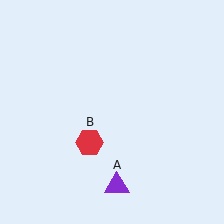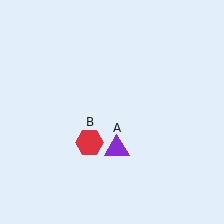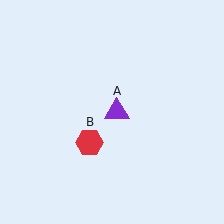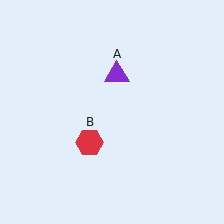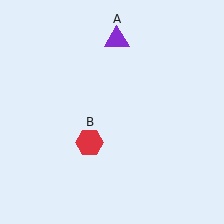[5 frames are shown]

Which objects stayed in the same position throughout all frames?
Red hexagon (object B) remained stationary.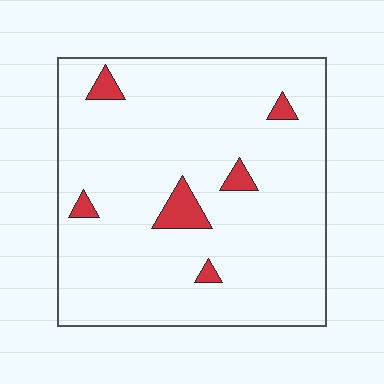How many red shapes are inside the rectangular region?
6.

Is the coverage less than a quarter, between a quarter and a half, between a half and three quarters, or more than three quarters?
Less than a quarter.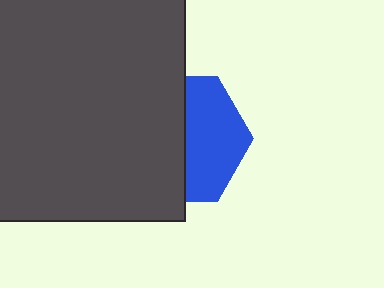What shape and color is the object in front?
The object in front is a dark gray square.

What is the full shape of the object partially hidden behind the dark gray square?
The partially hidden object is a blue hexagon.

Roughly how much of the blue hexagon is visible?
About half of it is visible (roughly 47%).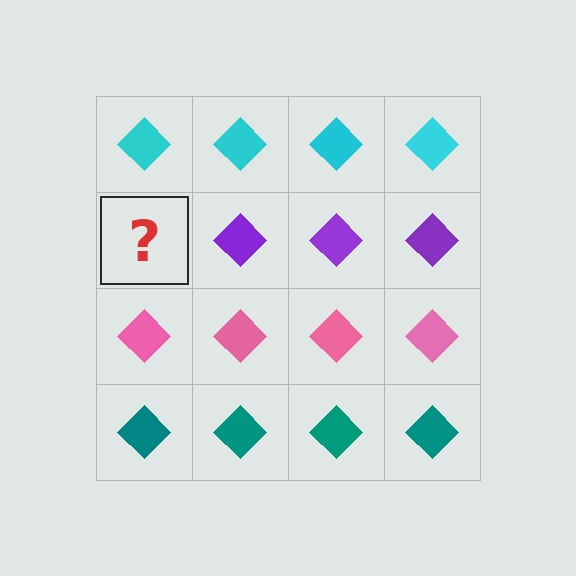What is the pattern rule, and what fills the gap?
The rule is that each row has a consistent color. The gap should be filled with a purple diamond.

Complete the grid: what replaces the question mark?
The question mark should be replaced with a purple diamond.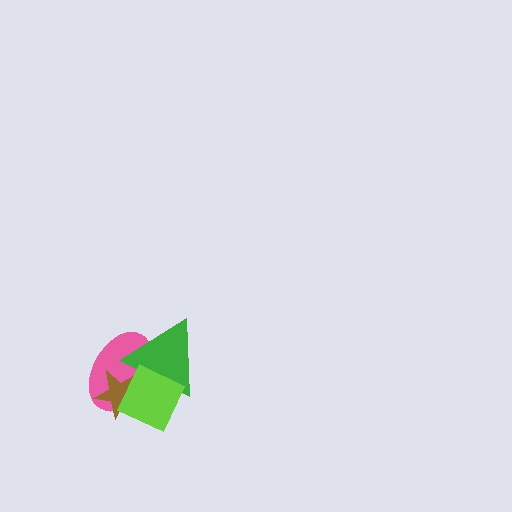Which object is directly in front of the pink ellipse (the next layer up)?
The brown star is directly in front of the pink ellipse.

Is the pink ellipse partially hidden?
Yes, it is partially covered by another shape.